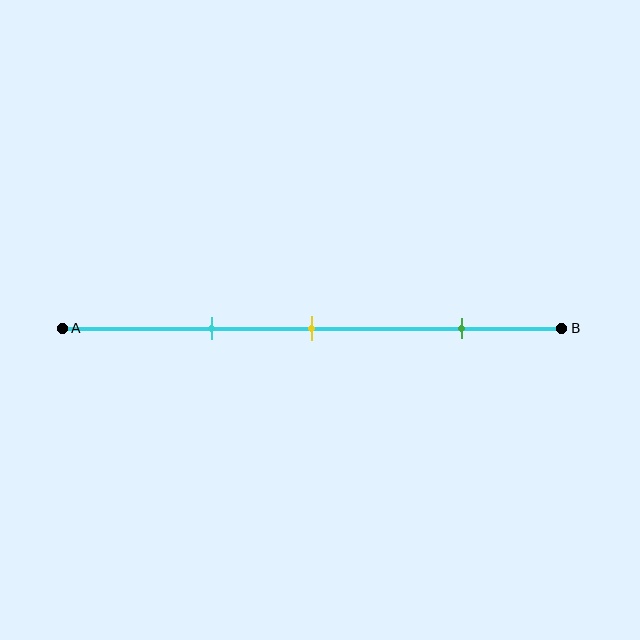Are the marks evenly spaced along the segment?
No, the marks are not evenly spaced.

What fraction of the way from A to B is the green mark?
The green mark is approximately 80% (0.8) of the way from A to B.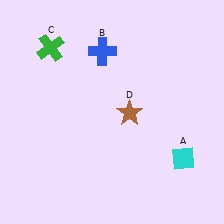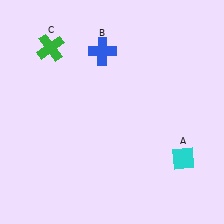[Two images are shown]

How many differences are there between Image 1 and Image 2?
There is 1 difference between the two images.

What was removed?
The brown star (D) was removed in Image 2.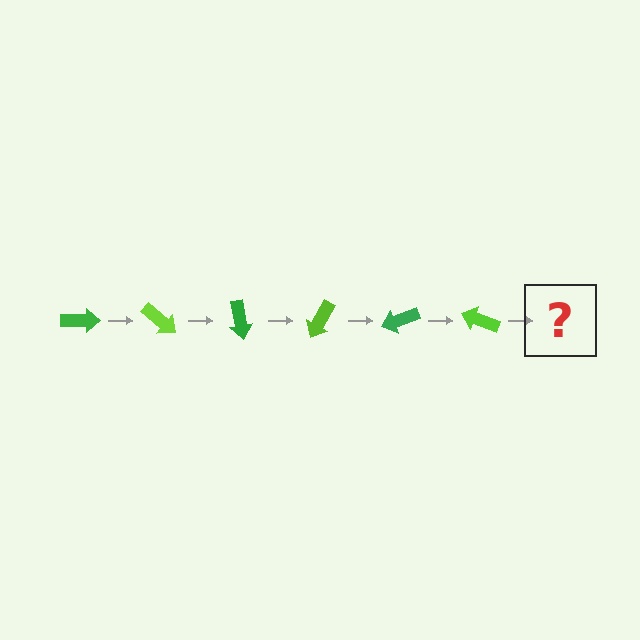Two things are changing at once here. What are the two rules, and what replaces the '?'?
The two rules are that it rotates 40 degrees each step and the color cycles through green and lime. The '?' should be a green arrow, rotated 240 degrees from the start.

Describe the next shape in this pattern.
It should be a green arrow, rotated 240 degrees from the start.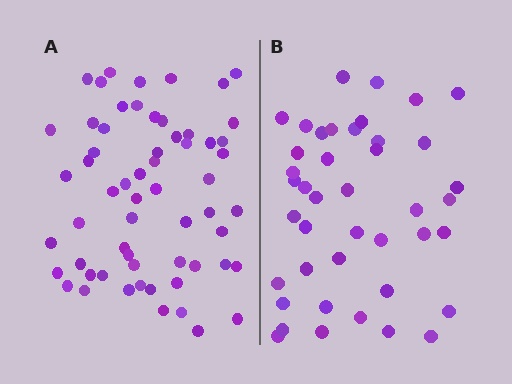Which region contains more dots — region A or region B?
Region A (the left region) has more dots.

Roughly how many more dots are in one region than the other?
Region A has approximately 20 more dots than region B.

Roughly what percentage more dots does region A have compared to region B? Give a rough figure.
About 45% more.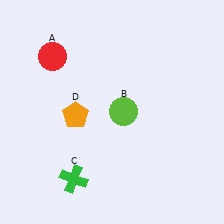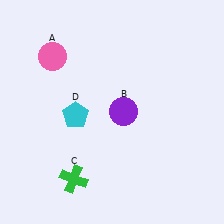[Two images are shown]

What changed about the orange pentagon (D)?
In Image 1, D is orange. In Image 2, it changed to cyan.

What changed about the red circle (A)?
In Image 1, A is red. In Image 2, it changed to pink.